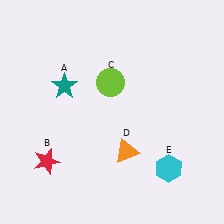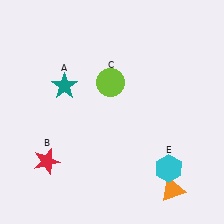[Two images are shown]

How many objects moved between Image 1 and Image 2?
1 object moved between the two images.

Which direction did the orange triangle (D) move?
The orange triangle (D) moved right.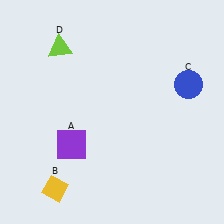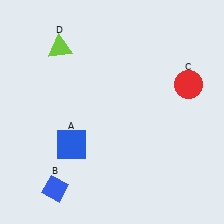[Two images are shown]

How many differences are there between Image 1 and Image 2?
There are 3 differences between the two images.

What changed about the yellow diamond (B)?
In Image 1, B is yellow. In Image 2, it changed to blue.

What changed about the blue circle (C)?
In Image 1, C is blue. In Image 2, it changed to red.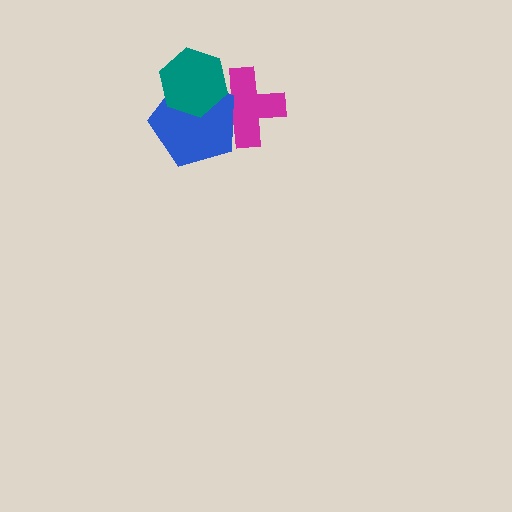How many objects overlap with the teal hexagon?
2 objects overlap with the teal hexagon.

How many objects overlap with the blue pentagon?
2 objects overlap with the blue pentagon.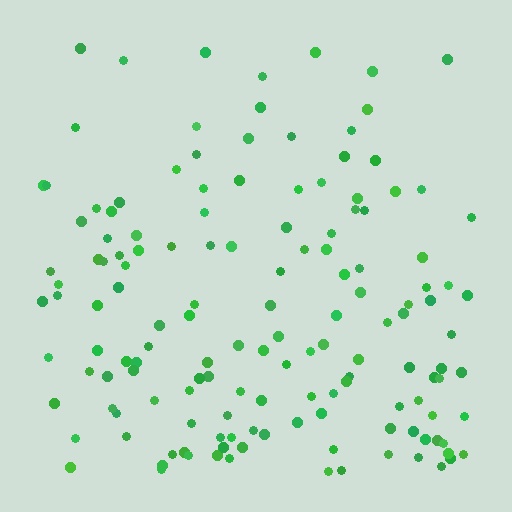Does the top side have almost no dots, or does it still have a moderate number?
Still a moderate number, just noticeably fewer than the bottom.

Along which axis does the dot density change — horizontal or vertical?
Vertical.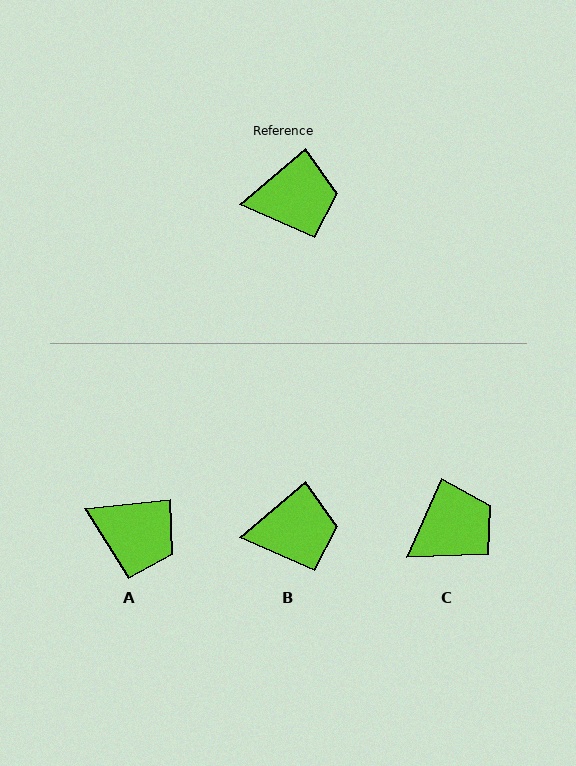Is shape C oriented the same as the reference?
No, it is off by about 26 degrees.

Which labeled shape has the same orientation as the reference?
B.